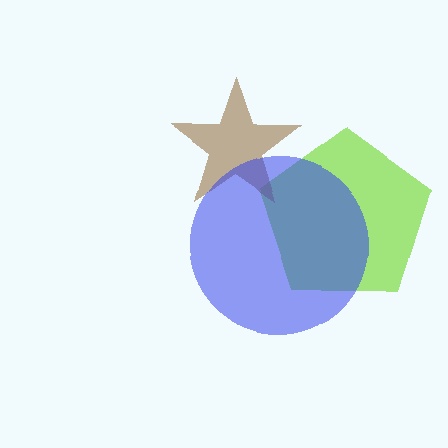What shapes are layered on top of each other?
The layered shapes are: a lime pentagon, a brown star, a blue circle.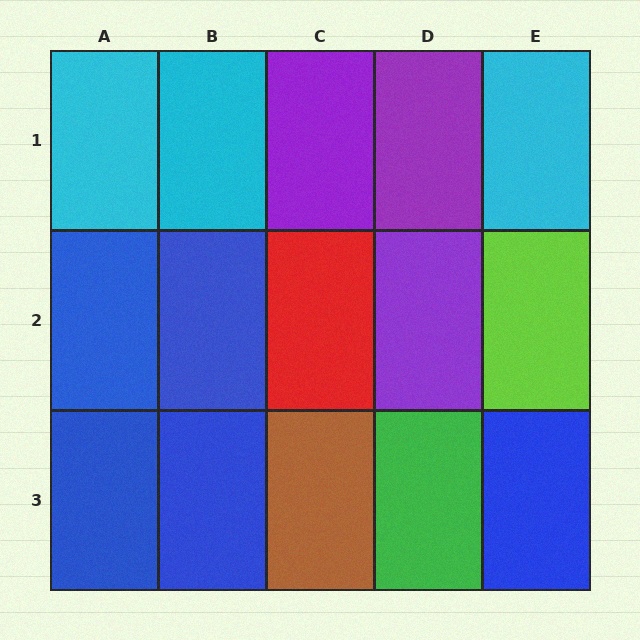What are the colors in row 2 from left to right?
Blue, blue, red, purple, lime.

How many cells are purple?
3 cells are purple.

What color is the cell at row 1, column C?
Purple.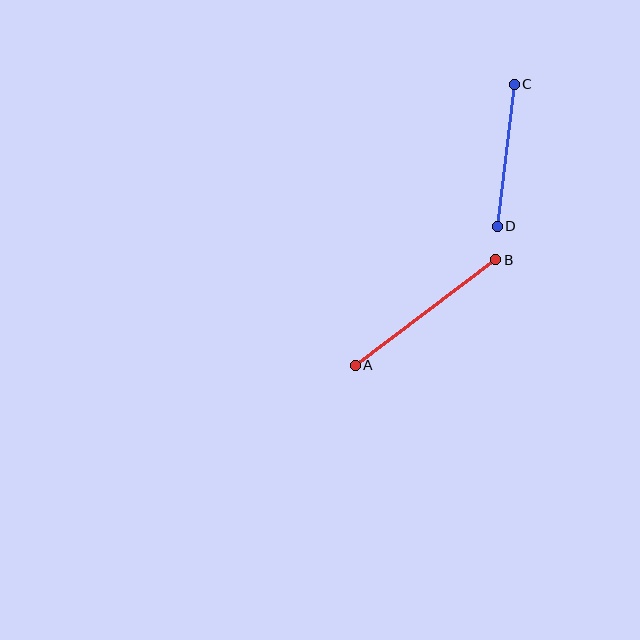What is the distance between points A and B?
The distance is approximately 175 pixels.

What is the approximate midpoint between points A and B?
The midpoint is at approximately (426, 312) pixels.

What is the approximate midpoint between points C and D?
The midpoint is at approximately (506, 155) pixels.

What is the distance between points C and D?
The distance is approximately 143 pixels.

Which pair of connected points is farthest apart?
Points A and B are farthest apart.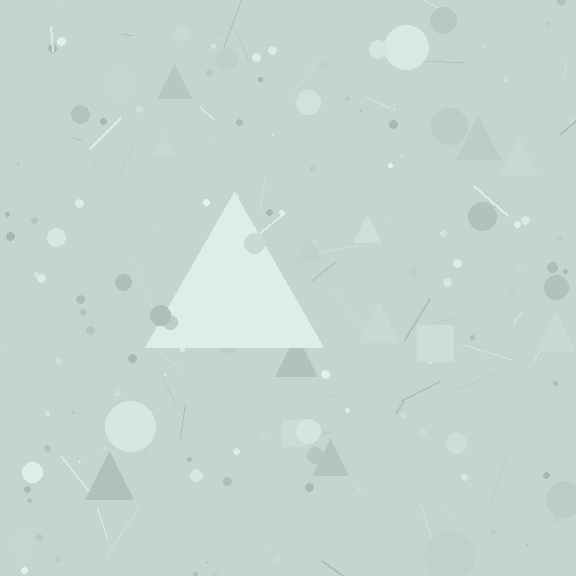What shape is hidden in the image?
A triangle is hidden in the image.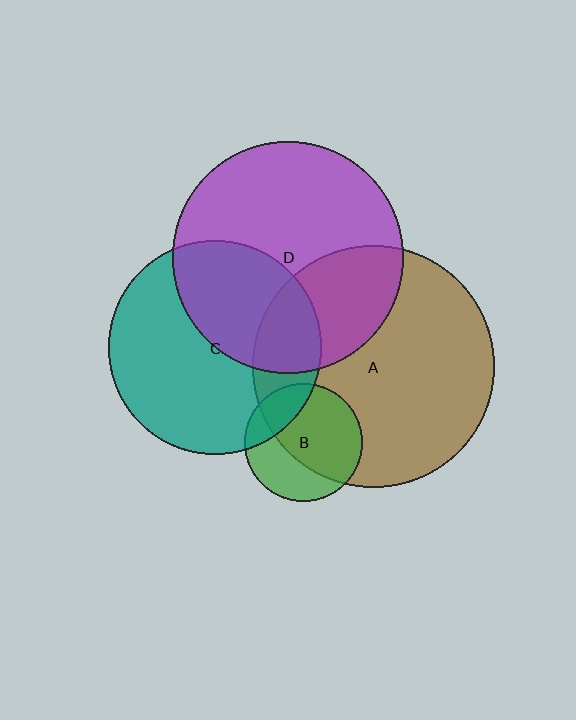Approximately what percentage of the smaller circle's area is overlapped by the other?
Approximately 20%.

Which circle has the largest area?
Circle A (brown).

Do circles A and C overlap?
Yes.